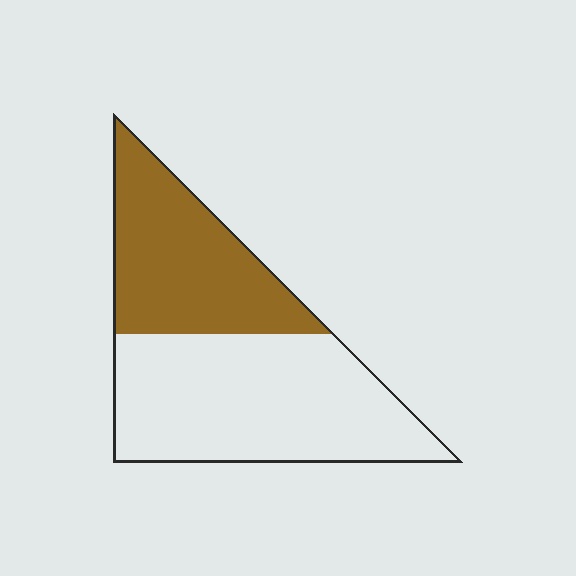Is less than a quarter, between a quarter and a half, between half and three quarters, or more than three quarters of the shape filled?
Between a quarter and a half.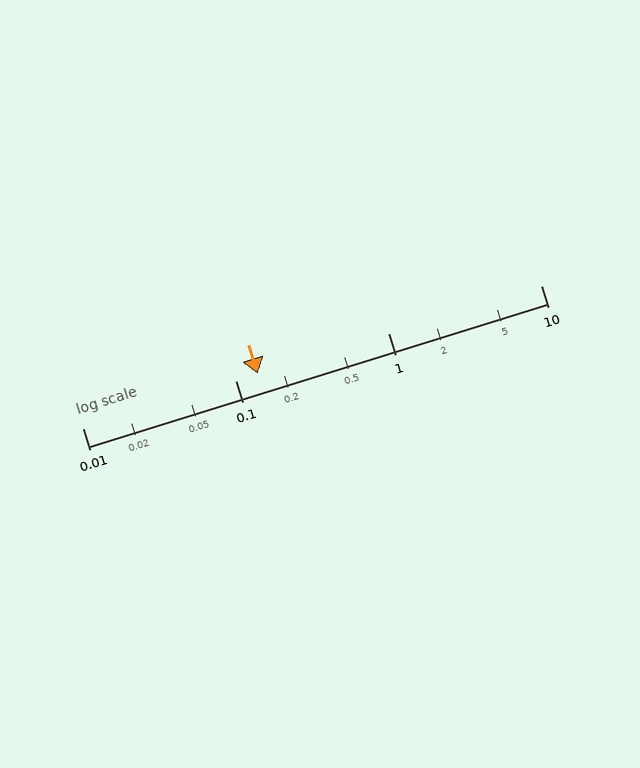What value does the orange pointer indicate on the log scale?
The pointer indicates approximately 0.14.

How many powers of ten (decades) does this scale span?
The scale spans 3 decades, from 0.01 to 10.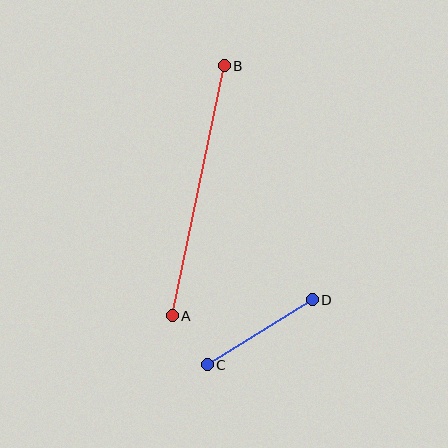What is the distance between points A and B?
The distance is approximately 255 pixels.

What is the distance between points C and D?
The distance is approximately 123 pixels.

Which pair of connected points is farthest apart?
Points A and B are farthest apart.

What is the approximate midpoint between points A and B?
The midpoint is at approximately (198, 191) pixels.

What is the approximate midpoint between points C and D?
The midpoint is at approximately (260, 332) pixels.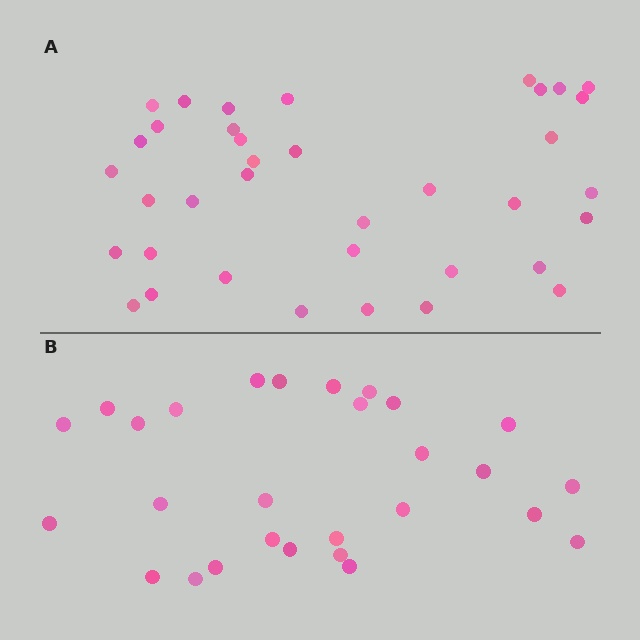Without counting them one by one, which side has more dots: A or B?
Region A (the top region) has more dots.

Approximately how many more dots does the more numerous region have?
Region A has roughly 8 or so more dots than region B.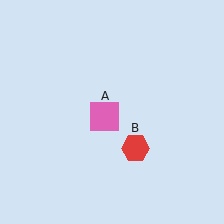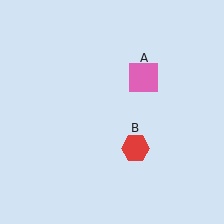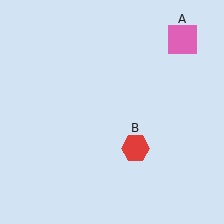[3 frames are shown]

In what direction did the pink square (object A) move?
The pink square (object A) moved up and to the right.